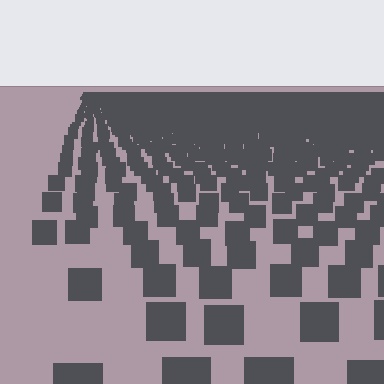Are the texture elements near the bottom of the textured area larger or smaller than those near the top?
Larger. Near the bottom, elements are closer to the viewer and appear at a bigger on-screen size.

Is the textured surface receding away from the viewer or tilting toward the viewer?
The surface is receding away from the viewer. Texture elements get smaller and denser toward the top.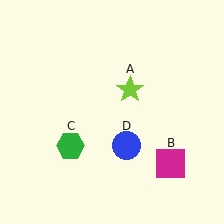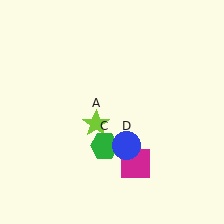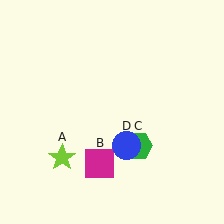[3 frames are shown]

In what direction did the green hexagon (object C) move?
The green hexagon (object C) moved right.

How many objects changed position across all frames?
3 objects changed position: lime star (object A), magenta square (object B), green hexagon (object C).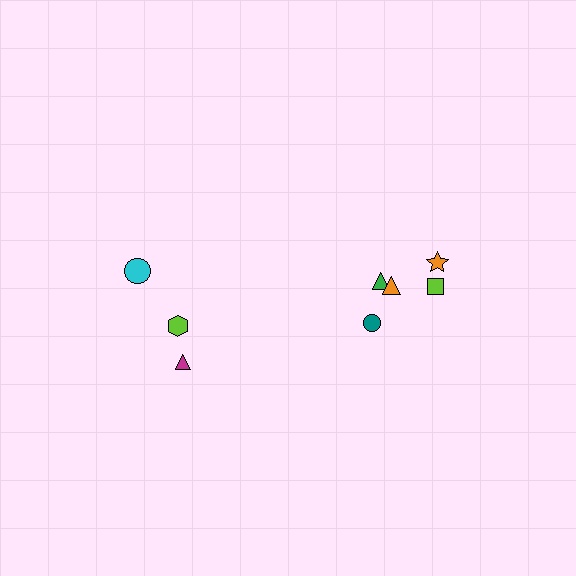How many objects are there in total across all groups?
There are 8 objects.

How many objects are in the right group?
There are 5 objects.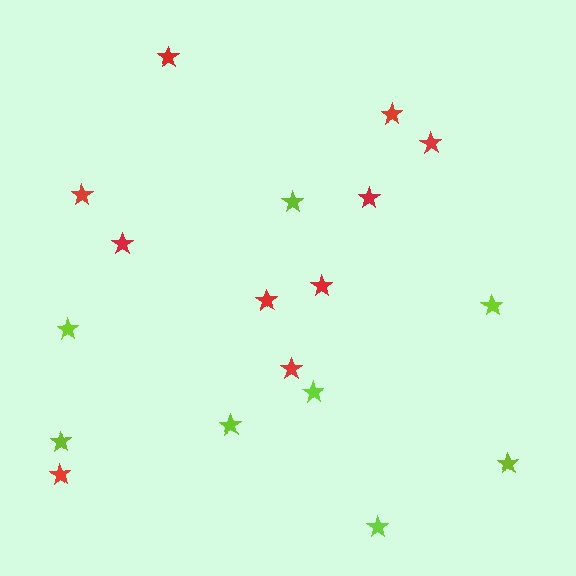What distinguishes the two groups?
There are 2 groups: one group of lime stars (8) and one group of red stars (10).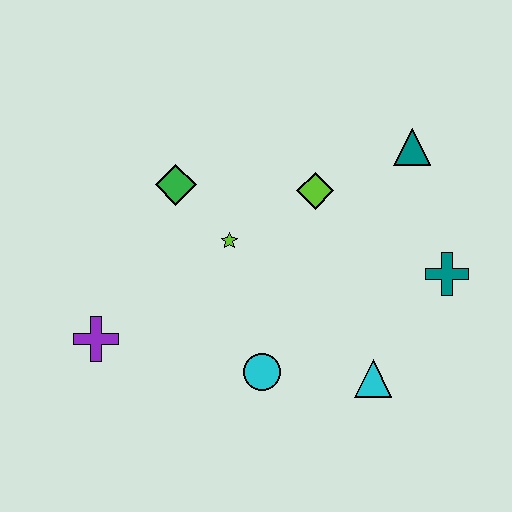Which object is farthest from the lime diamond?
The purple cross is farthest from the lime diamond.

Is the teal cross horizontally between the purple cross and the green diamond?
No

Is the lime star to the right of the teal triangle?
No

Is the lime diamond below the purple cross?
No